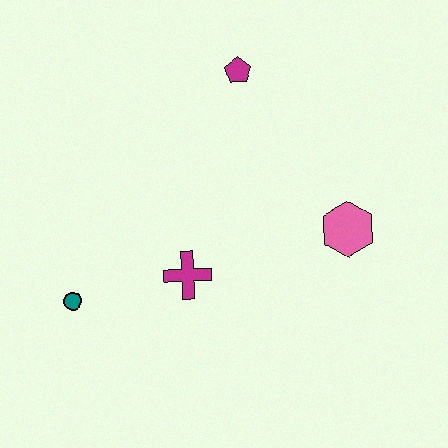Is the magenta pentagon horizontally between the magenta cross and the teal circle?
No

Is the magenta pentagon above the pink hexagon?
Yes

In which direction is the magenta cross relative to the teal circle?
The magenta cross is to the right of the teal circle.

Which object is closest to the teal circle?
The magenta cross is closest to the teal circle.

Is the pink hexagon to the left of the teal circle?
No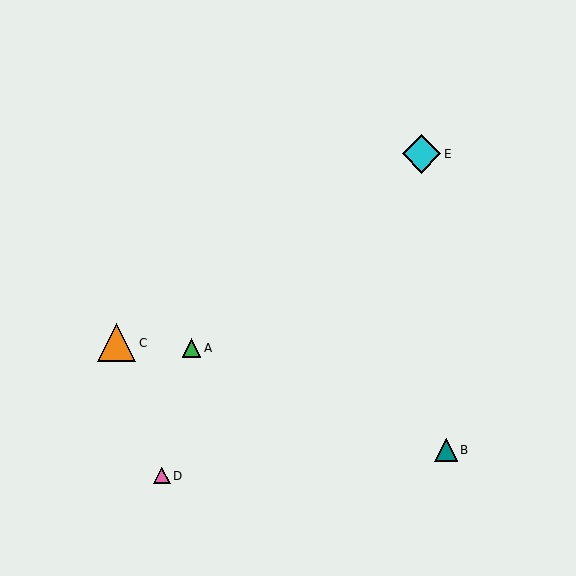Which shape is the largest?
The cyan diamond (labeled E) is the largest.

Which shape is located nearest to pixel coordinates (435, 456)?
The teal triangle (labeled B) at (446, 450) is nearest to that location.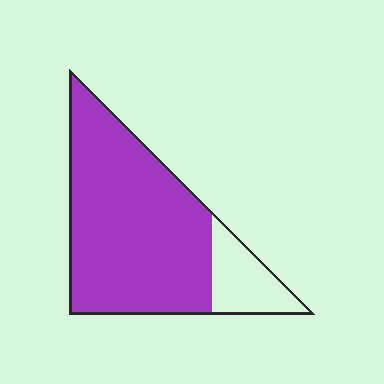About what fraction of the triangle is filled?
About five sixths (5/6).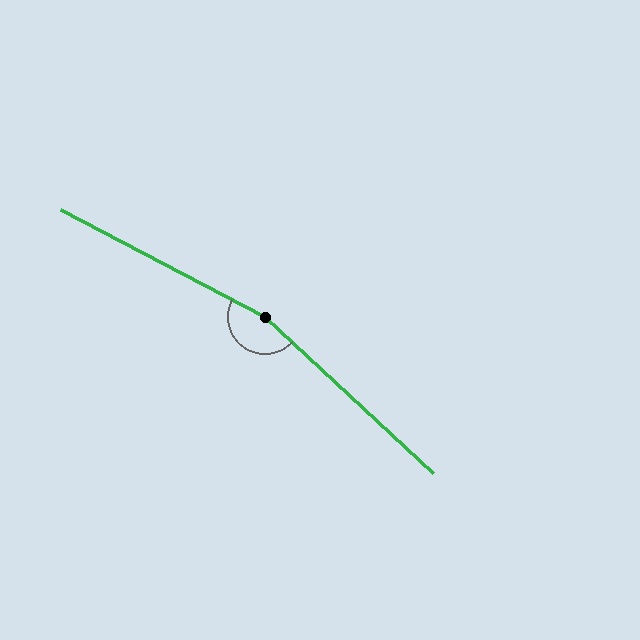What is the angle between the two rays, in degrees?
Approximately 165 degrees.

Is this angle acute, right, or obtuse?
It is obtuse.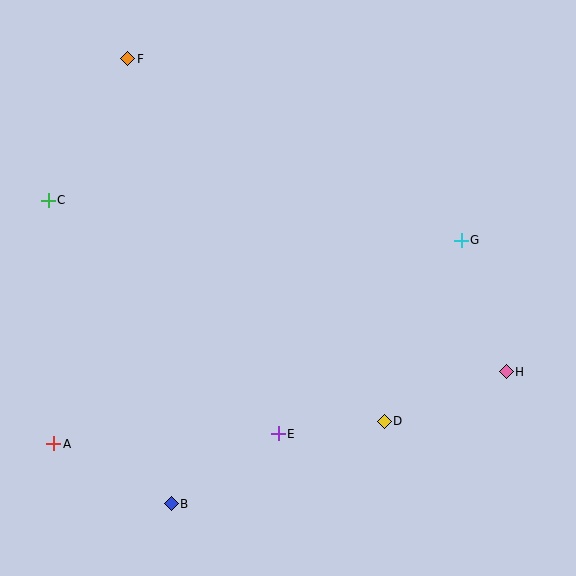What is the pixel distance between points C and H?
The distance between C and H is 489 pixels.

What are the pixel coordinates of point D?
Point D is at (384, 421).